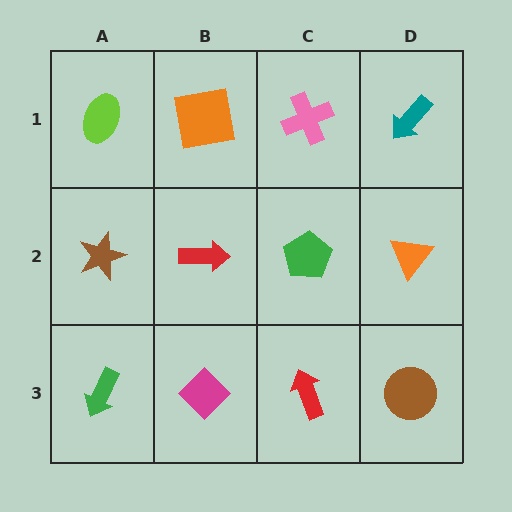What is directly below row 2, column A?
A green arrow.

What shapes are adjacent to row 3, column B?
A red arrow (row 2, column B), a green arrow (row 3, column A), a red arrow (row 3, column C).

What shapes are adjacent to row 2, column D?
A teal arrow (row 1, column D), a brown circle (row 3, column D), a green pentagon (row 2, column C).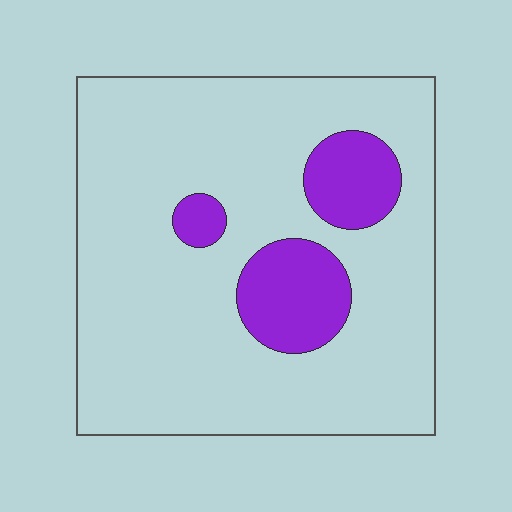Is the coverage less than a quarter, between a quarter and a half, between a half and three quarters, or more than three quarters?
Less than a quarter.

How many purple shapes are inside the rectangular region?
3.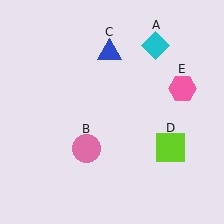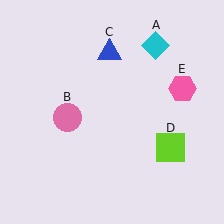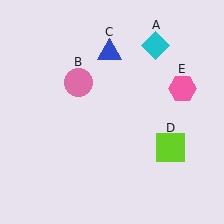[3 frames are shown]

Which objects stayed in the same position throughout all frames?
Cyan diamond (object A) and blue triangle (object C) and lime square (object D) and pink hexagon (object E) remained stationary.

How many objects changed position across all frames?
1 object changed position: pink circle (object B).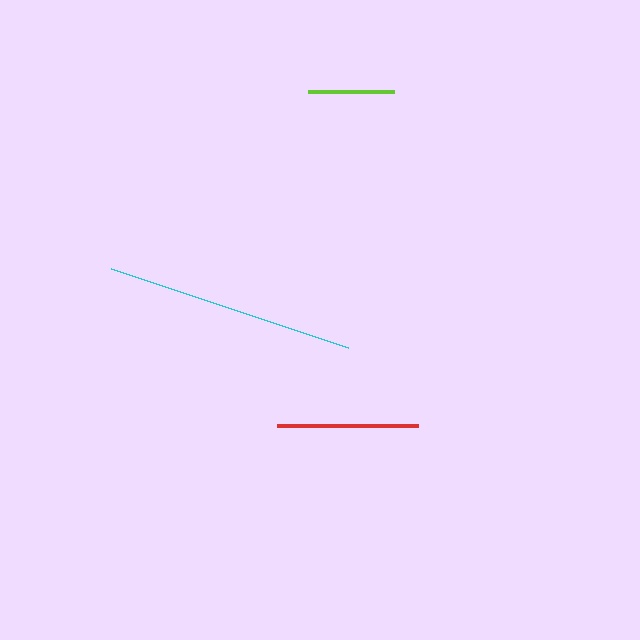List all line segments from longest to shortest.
From longest to shortest: cyan, red, lime.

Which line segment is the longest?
The cyan line is the longest at approximately 250 pixels.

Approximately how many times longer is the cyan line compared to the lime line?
The cyan line is approximately 2.9 times the length of the lime line.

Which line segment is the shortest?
The lime line is the shortest at approximately 85 pixels.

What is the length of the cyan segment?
The cyan segment is approximately 250 pixels long.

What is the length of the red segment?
The red segment is approximately 140 pixels long.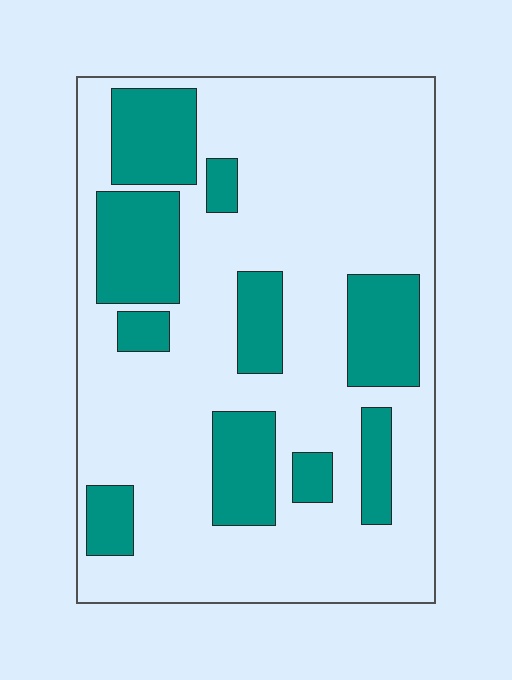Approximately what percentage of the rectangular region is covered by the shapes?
Approximately 25%.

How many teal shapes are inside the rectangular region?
10.